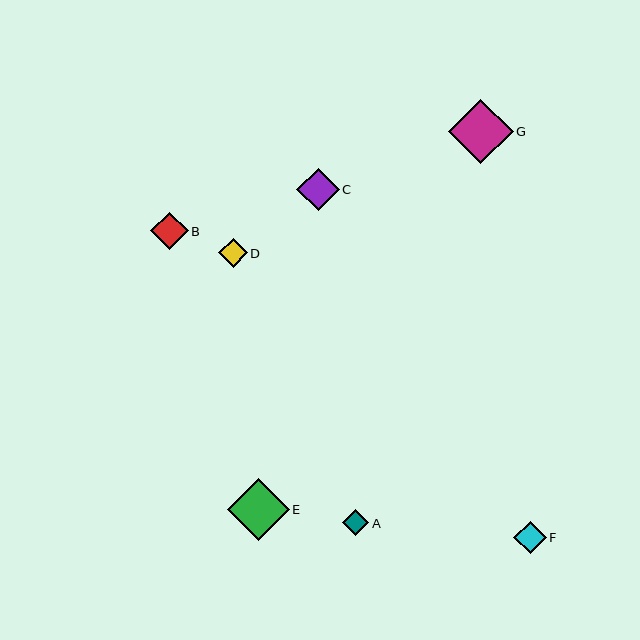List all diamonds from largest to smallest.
From largest to smallest: G, E, C, B, F, D, A.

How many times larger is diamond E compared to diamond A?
Diamond E is approximately 2.4 times the size of diamond A.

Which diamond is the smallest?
Diamond A is the smallest with a size of approximately 26 pixels.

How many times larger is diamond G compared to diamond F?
Diamond G is approximately 2.0 times the size of diamond F.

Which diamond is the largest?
Diamond G is the largest with a size of approximately 65 pixels.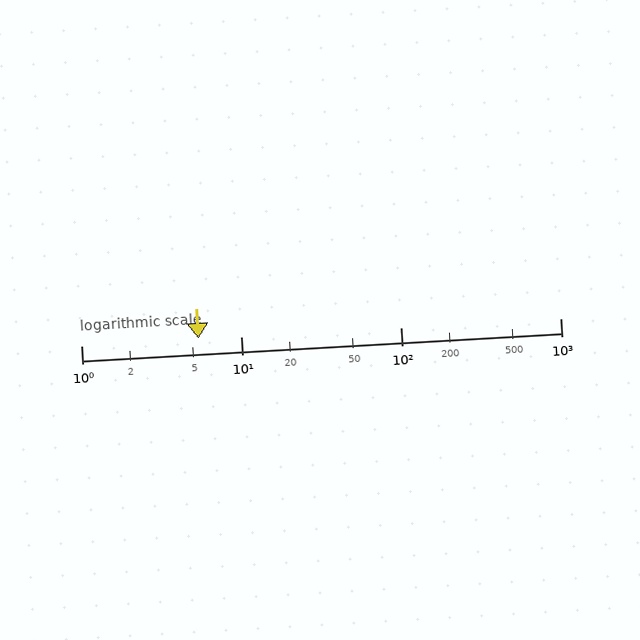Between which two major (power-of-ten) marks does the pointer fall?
The pointer is between 1 and 10.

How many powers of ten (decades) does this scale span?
The scale spans 3 decades, from 1 to 1000.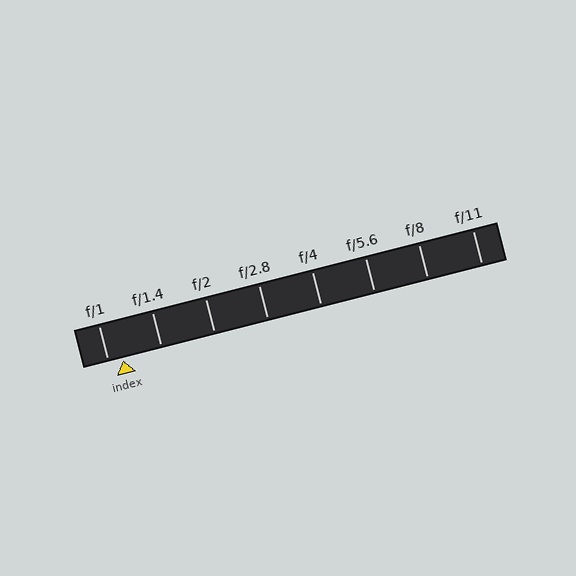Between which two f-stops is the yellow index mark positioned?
The index mark is between f/1 and f/1.4.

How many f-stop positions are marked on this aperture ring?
There are 8 f-stop positions marked.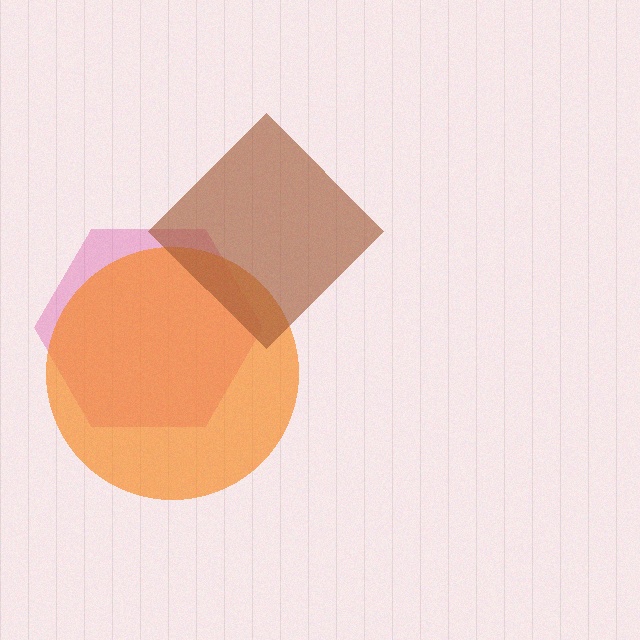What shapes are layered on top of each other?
The layered shapes are: a pink hexagon, an orange circle, a brown diamond.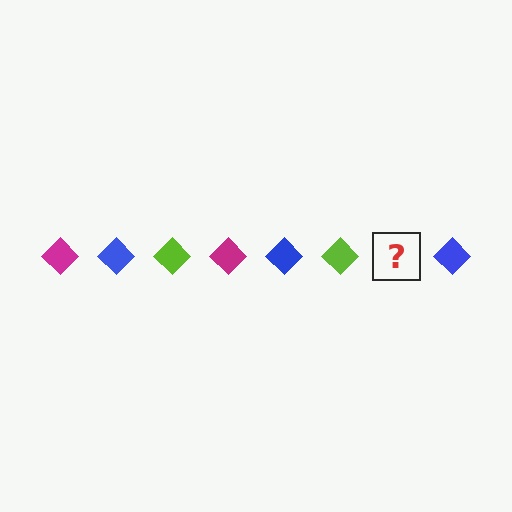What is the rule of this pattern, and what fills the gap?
The rule is that the pattern cycles through magenta, blue, lime diamonds. The gap should be filled with a magenta diamond.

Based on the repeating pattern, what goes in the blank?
The blank should be a magenta diamond.